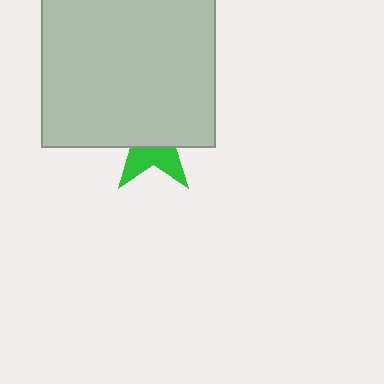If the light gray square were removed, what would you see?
You would see the complete green star.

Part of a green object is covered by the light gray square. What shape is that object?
It is a star.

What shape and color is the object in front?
The object in front is a light gray square.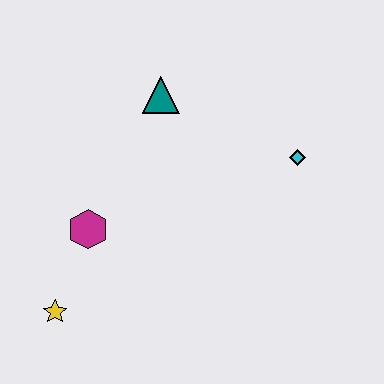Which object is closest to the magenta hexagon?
The yellow star is closest to the magenta hexagon.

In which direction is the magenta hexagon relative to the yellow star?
The magenta hexagon is above the yellow star.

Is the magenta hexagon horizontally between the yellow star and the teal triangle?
Yes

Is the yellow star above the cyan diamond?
No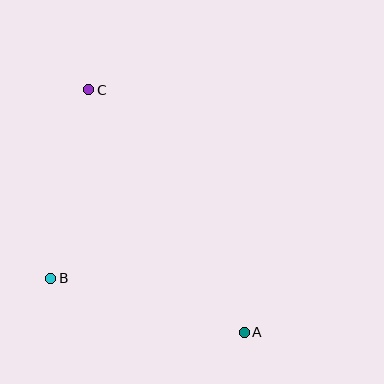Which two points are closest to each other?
Points B and C are closest to each other.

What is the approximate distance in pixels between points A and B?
The distance between A and B is approximately 201 pixels.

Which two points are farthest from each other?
Points A and C are farthest from each other.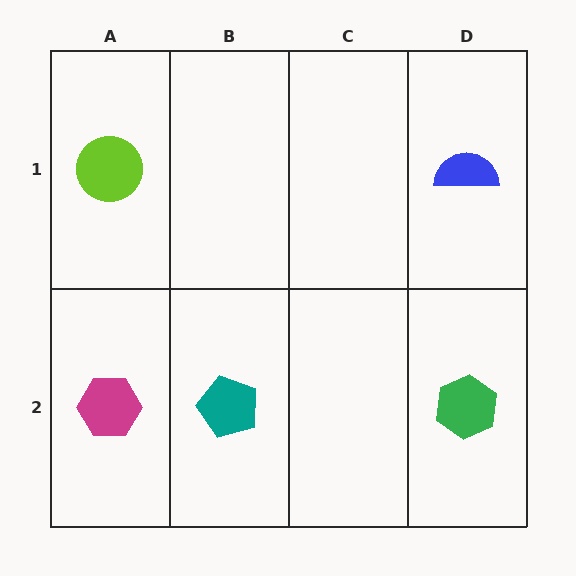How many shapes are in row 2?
3 shapes.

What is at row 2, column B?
A teal pentagon.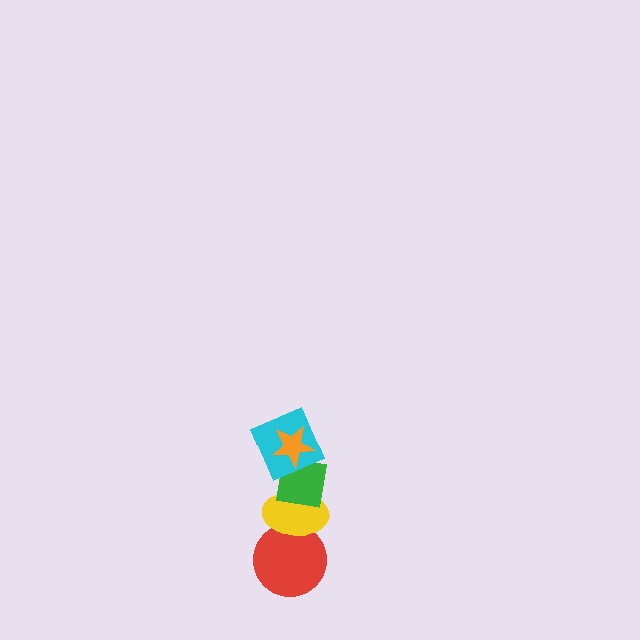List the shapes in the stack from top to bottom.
From top to bottom: the orange star, the cyan square, the green square, the yellow ellipse, the red circle.